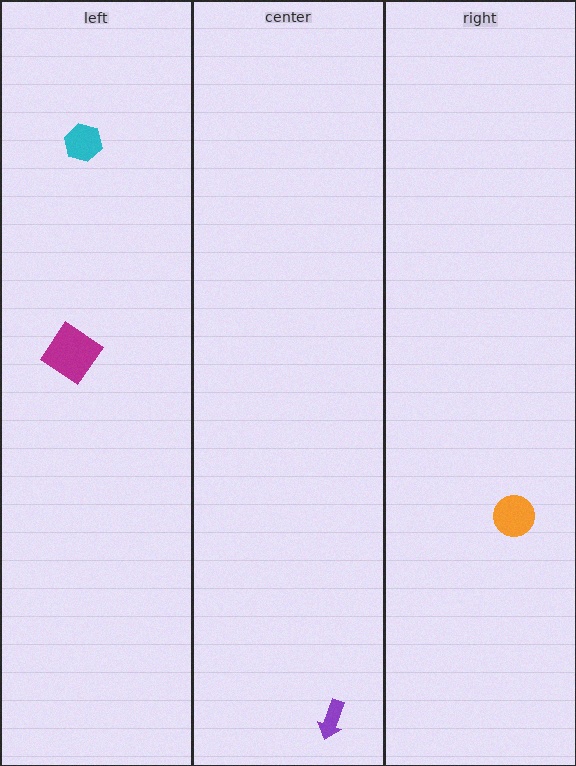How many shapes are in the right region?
1.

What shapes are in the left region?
The magenta diamond, the cyan hexagon.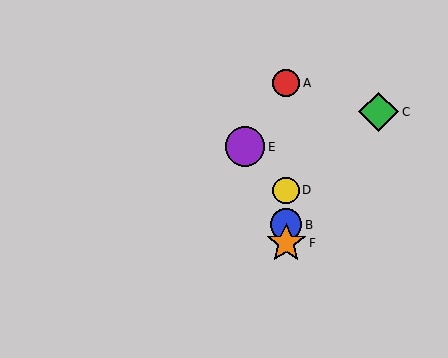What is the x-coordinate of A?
Object A is at x≈286.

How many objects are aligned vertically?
4 objects (A, B, D, F) are aligned vertically.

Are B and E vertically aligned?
No, B is at x≈286 and E is at x≈245.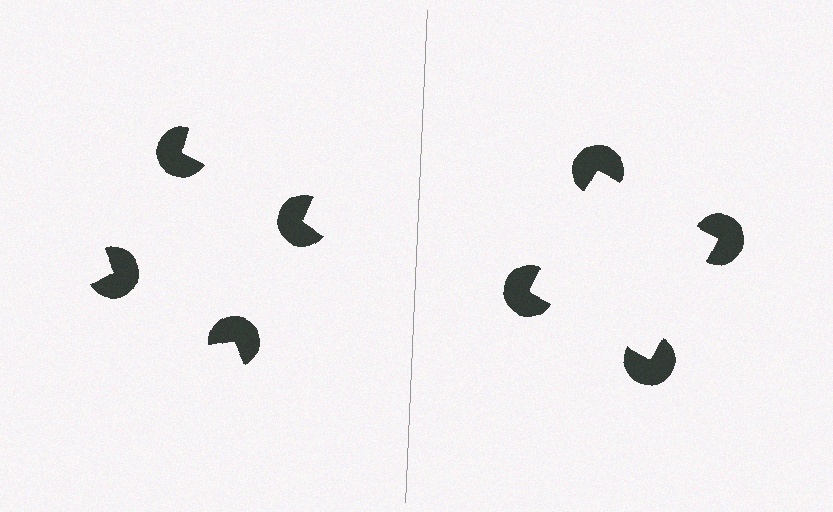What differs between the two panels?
The pac-man discs are positioned identically on both sides; only the wedge orientations differ. On the right they align to a square; on the left they are misaligned.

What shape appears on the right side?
An illusory square.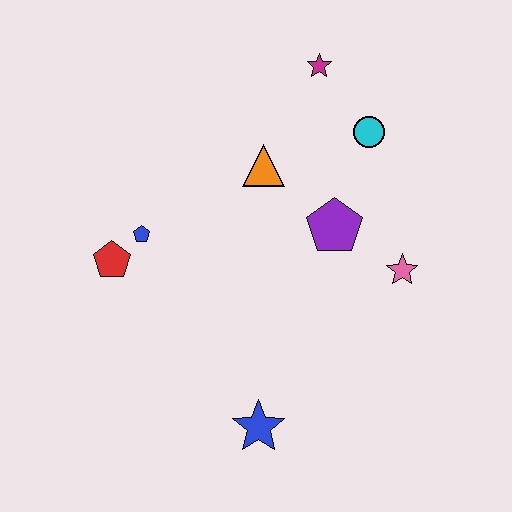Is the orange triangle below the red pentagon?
No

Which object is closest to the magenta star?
The cyan circle is closest to the magenta star.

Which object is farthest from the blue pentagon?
The pink star is farthest from the blue pentagon.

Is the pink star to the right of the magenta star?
Yes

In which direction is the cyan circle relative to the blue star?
The cyan circle is above the blue star.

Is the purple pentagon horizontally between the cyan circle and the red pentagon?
Yes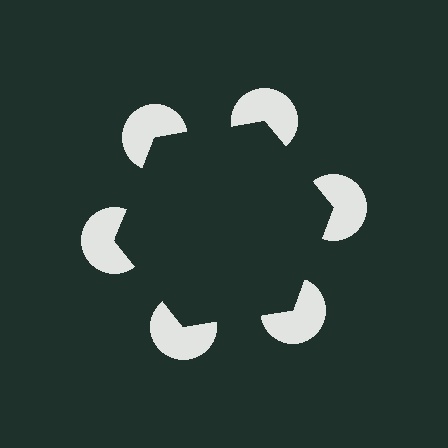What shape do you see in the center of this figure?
An illusory hexagon — its edges are inferred from the aligned wedge cuts in the pac-man discs, not physically drawn.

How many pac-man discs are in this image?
There are 6 — one at each vertex of the illusory hexagon.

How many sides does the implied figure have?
6 sides.